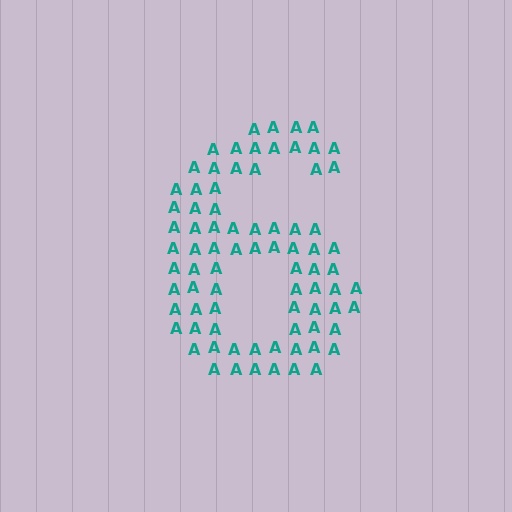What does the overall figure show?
The overall figure shows the digit 6.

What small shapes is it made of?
It is made of small letter A's.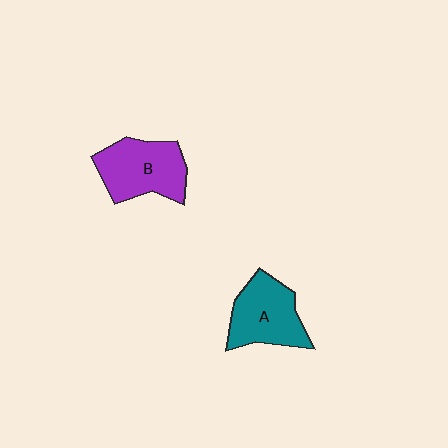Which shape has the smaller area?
Shape A (teal).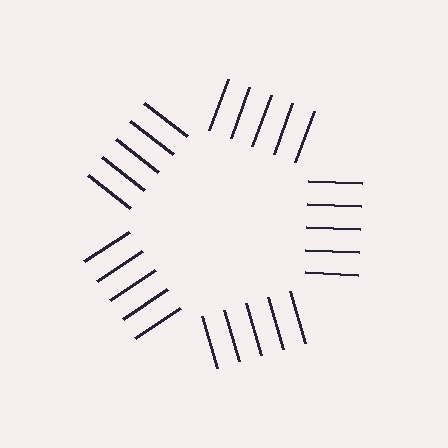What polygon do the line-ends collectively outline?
An illusory pentagon — the line segments terminate on its edges but no continuous stroke is drawn.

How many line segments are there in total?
25 — 5 along each of the 5 edges.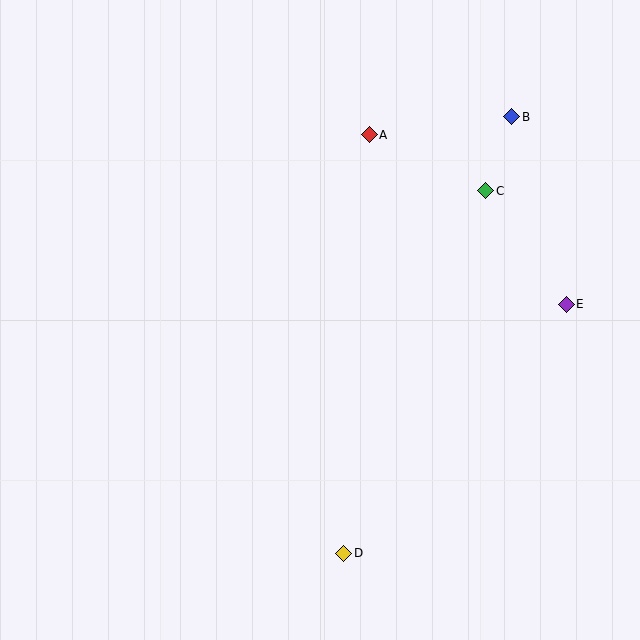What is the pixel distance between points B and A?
The distance between B and A is 144 pixels.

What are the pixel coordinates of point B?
Point B is at (512, 117).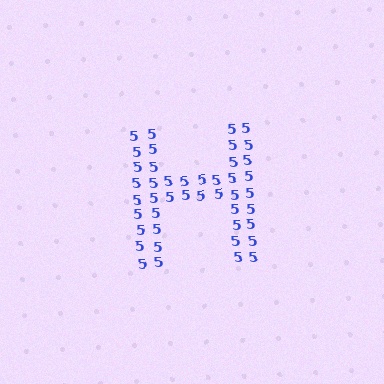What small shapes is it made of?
It is made of small digit 5's.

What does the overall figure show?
The overall figure shows the letter H.